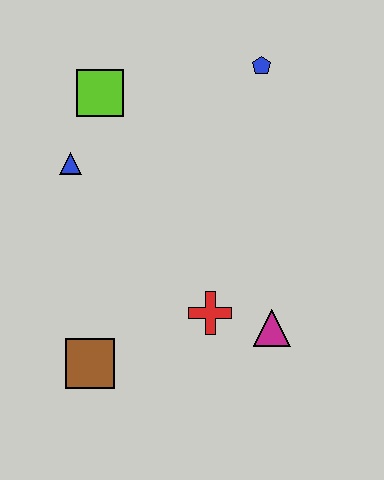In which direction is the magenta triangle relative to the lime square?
The magenta triangle is below the lime square.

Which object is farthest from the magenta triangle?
The lime square is farthest from the magenta triangle.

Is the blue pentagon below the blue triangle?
No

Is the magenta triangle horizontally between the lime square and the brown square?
No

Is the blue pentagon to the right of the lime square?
Yes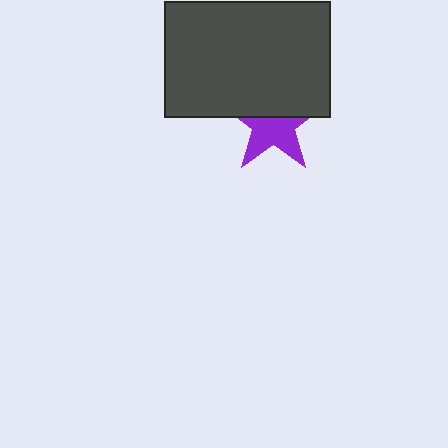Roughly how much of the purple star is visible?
About half of it is visible (roughly 56%).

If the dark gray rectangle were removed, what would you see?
You would see the complete purple star.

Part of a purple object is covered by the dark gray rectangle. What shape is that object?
It is a star.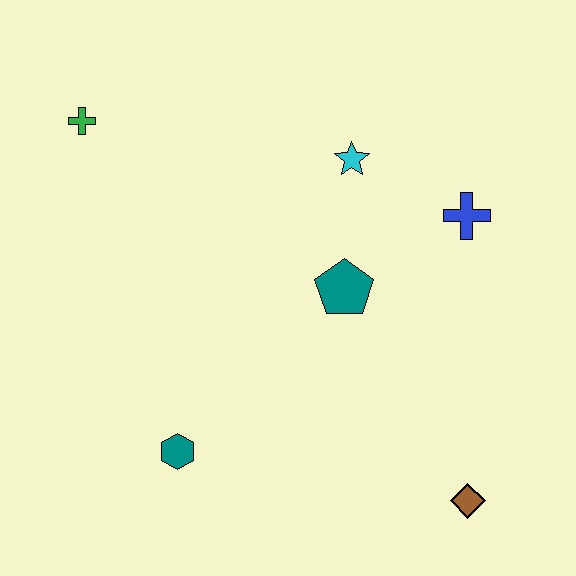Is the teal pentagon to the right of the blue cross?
No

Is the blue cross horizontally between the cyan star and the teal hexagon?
No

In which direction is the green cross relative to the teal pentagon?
The green cross is to the left of the teal pentagon.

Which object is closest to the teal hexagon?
The teal pentagon is closest to the teal hexagon.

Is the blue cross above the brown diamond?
Yes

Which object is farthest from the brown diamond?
The green cross is farthest from the brown diamond.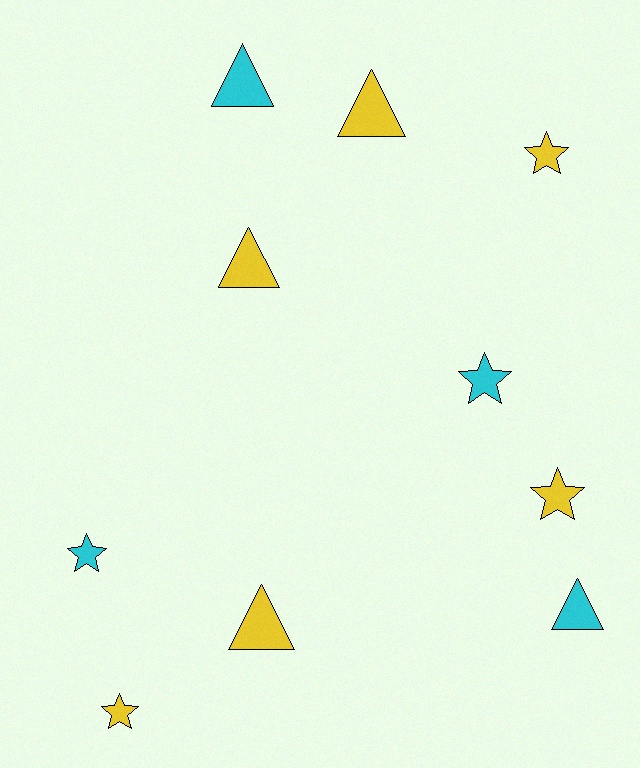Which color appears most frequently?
Yellow, with 6 objects.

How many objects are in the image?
There are 10 objects.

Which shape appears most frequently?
Star, with 5 objects.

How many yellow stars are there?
There are 3 yellow stars.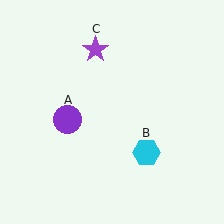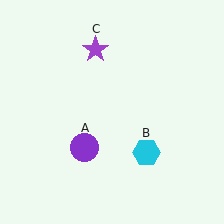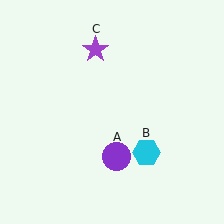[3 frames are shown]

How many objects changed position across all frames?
1 object changed position: purple circle (object A).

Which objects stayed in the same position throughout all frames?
Cyan hexagon (object B) and purple star (object C) remained stationary.